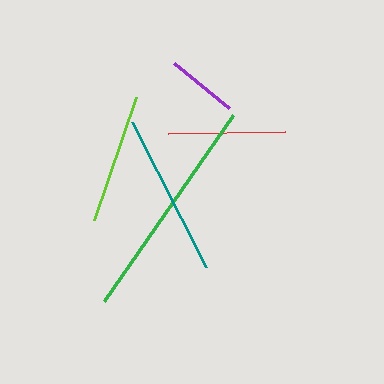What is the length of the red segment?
The red segment is approximately 117 pixels long.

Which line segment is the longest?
The green line is the longest at approximately 226 pixels.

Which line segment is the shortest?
The purple line is the shortest at approximately 71 pixels.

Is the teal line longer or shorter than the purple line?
The teal line is longer than the purple line.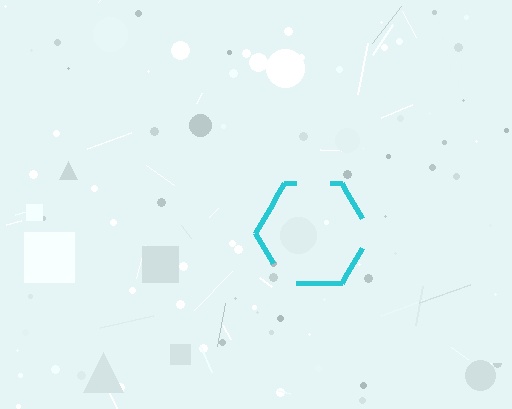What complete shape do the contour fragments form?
The contour fragments form a hexagon.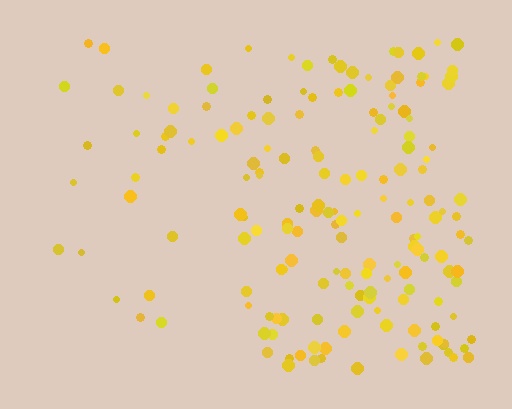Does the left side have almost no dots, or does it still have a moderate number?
Still a moderate number, just noticeably fewer than the right.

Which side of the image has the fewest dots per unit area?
The left.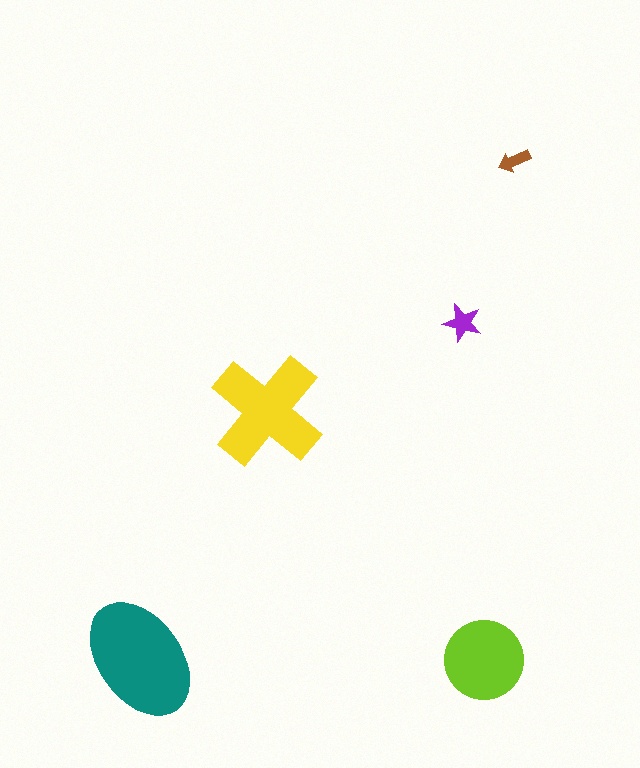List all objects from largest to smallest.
The teal ellipse, the yellow cross, the lime circle, the purple star, the brown arrow.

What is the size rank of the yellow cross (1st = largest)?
2nd.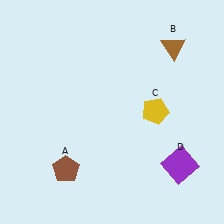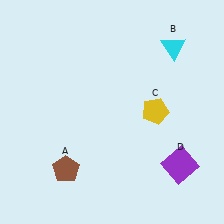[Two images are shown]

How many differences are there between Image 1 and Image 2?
There is 1 difference between the two images.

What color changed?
The triangle (B) changed from brown in Image 1 to cyan in Image 2.